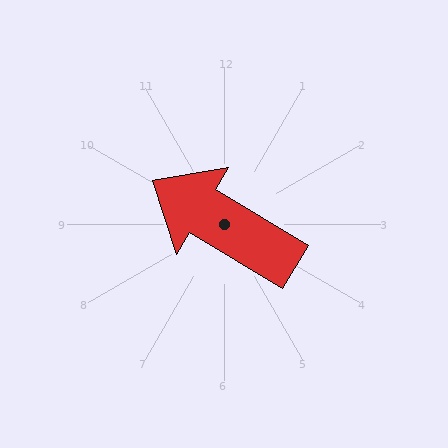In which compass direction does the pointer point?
Northwest.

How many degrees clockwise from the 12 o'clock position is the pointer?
Approximately 301 degrees.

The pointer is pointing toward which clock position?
Roughly 10 o'clock.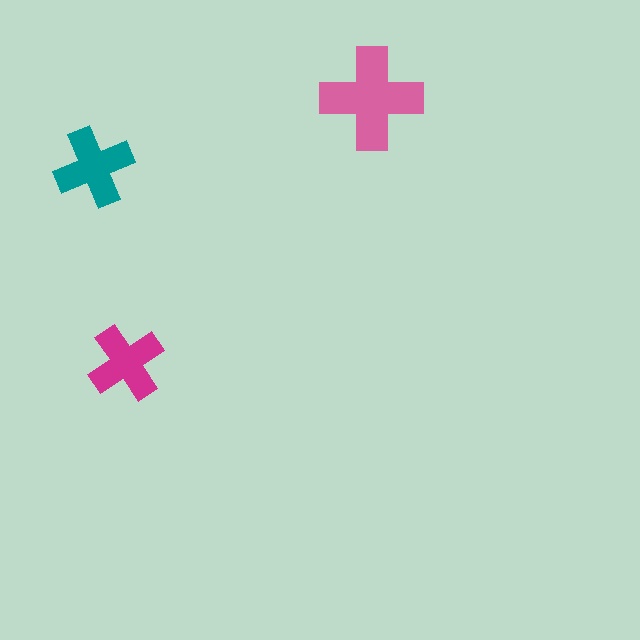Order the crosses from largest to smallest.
the pink one, the teal one, the magenta one.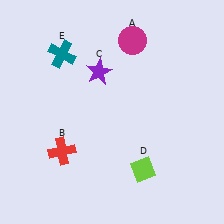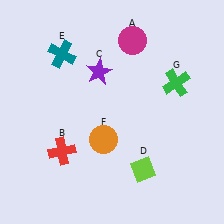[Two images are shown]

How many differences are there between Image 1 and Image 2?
There are 2 differences between the two images.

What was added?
An orange circle (F), a green cross (G) were added in Image 2.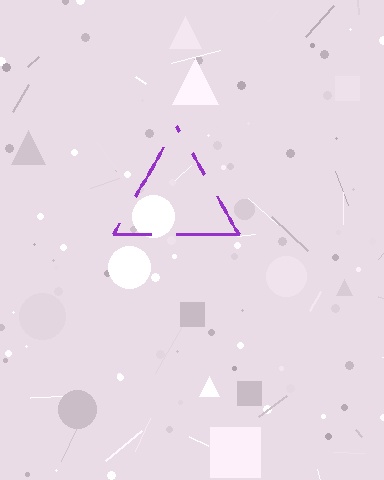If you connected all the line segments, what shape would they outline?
They would outline a triangle.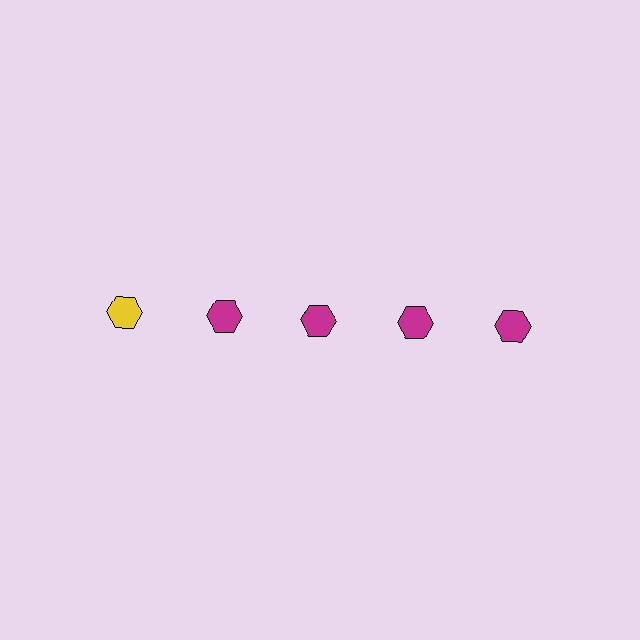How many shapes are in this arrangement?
There are 5 shapes arranged in a grid pattern.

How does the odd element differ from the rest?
It has a different color: yellow instead of magenta.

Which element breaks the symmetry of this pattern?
The yellow hexagon in the top row, leftmost column breaks the symmetry. All other shapes are magenta hexagons.